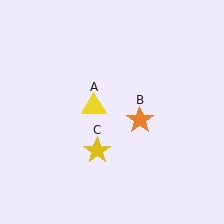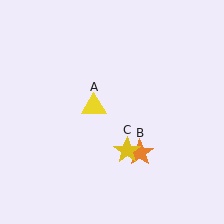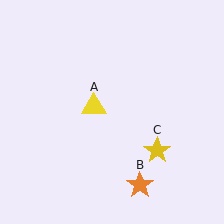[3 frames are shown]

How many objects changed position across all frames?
2 objects changed position: orange star (object B), yellow star (object C).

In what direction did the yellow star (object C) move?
The yellow star (object C) moved right.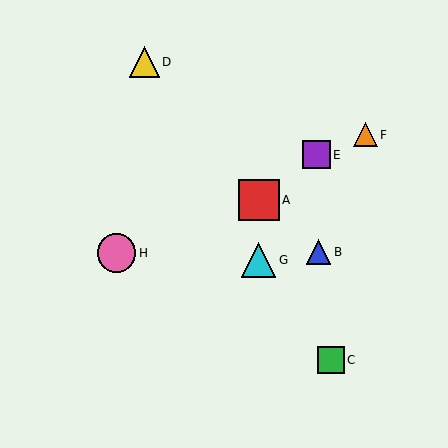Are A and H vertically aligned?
No, A is at x≈259 and H is at x≈116.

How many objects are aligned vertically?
2 objects (A, G) are aligned vertically.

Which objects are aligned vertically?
Objects A, G are aligned vertically.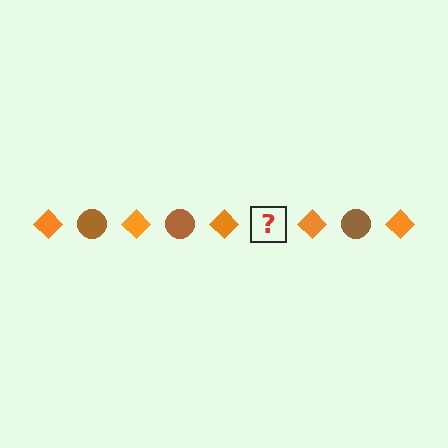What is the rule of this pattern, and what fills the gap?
The rule is that the pattern alternates between orange diamond and brown circle. The gap should be filled with a brown circle.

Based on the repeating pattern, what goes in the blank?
The blank should be a brown circle.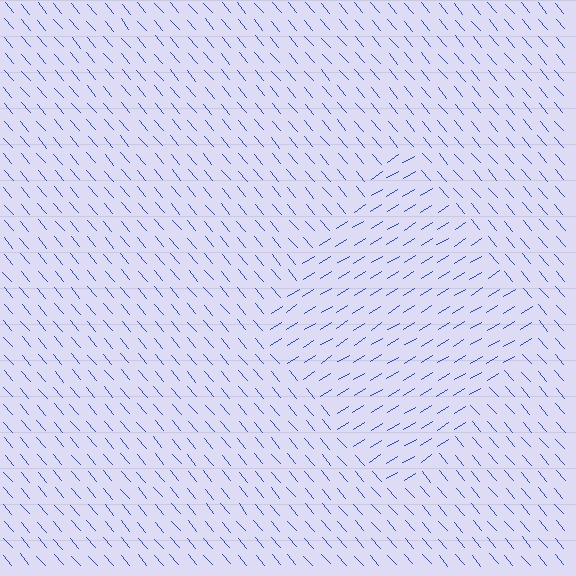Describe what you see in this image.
The image is filled with small blue line segments. A diamond region in the image has lines oriented differently from the surrounding lines, creating a visible texture boundary.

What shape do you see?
I see a diamond.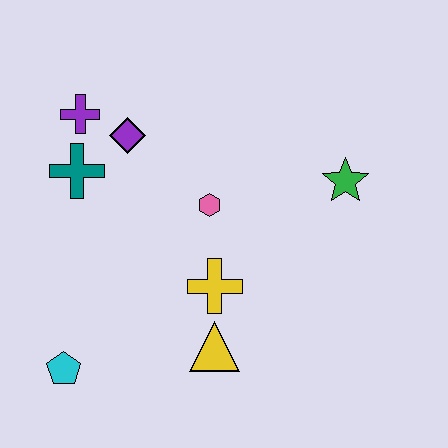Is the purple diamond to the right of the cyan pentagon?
Yes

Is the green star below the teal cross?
Yes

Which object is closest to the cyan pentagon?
The yellow triangle is closest to the cyan pentagon.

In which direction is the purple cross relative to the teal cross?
The purple cross is above the teal cross.